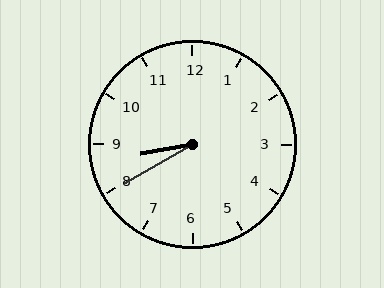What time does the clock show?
8:40.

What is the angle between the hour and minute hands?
Approximately 20 degrees.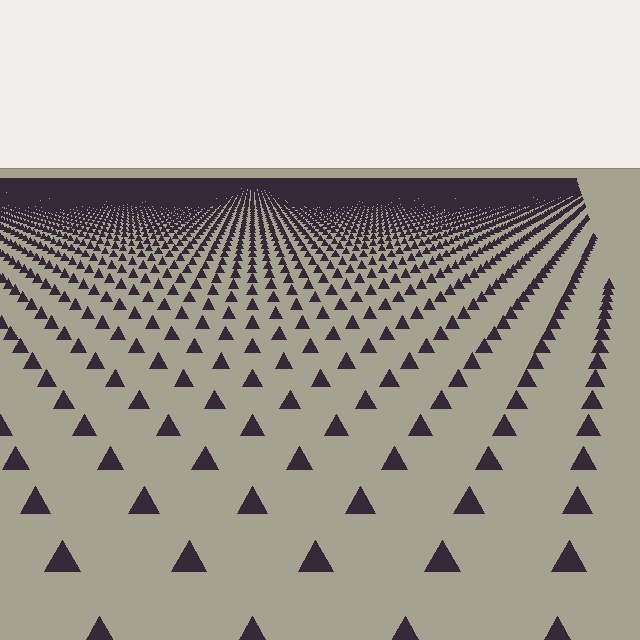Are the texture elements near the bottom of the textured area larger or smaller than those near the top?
Larger. Near the bottom, elements are closer to the viewer and appear at a bigger on-screen size.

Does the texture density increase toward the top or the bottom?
Density increases toward the top.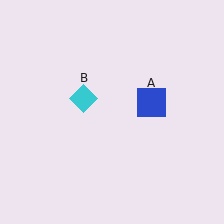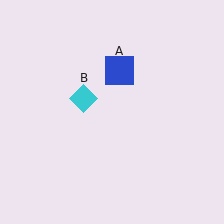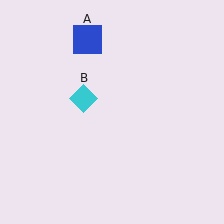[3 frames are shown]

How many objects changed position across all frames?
1 object changed position: blue square (object A).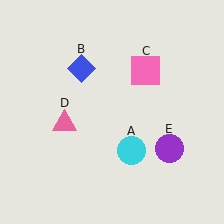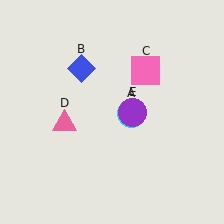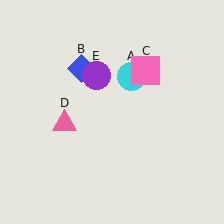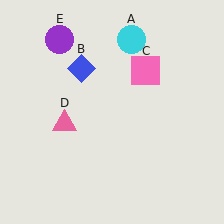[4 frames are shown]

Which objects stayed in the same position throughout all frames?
Blue diamond (object B) and pink square (object C) and pink triangle (object D) remained stationary.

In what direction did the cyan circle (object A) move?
The cyan circle (object A) moved up.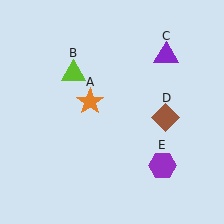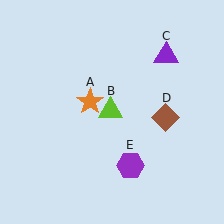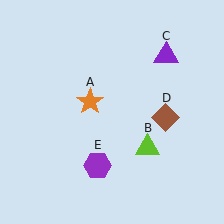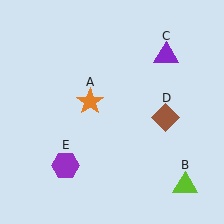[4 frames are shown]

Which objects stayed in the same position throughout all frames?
Orange star (object A) and purple triangle (object C) and brown diamond (object D) remained stationary.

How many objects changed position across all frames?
2 objects changed position: lime triangle (object B), purple hexagon (object E).